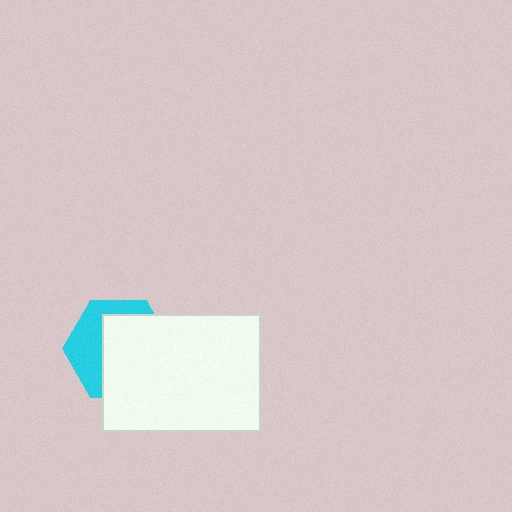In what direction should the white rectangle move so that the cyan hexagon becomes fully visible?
The white rectangle should move toward the lower-right. That is the shortest direction to clear the overlap and leave the cyan hexagon fully visible.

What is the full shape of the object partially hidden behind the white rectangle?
The partially hidden object is a cyan hexagon.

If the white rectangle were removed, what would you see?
You would see the complete cyan hexagon.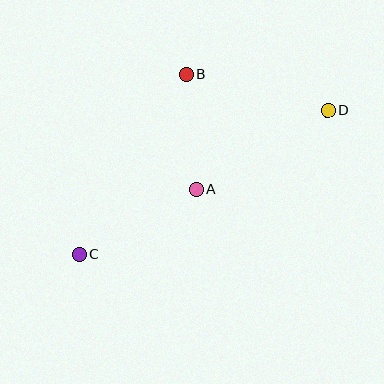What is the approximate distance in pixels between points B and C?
The distance between B and C is approximately 209 pixels.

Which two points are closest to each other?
Points A and B are closest to each other.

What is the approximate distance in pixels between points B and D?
The distance between B and D is approximately 146 pixels.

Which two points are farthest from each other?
Points C and D are farthest from each other.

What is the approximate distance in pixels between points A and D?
The distance between A and D is approximately 153 pixels.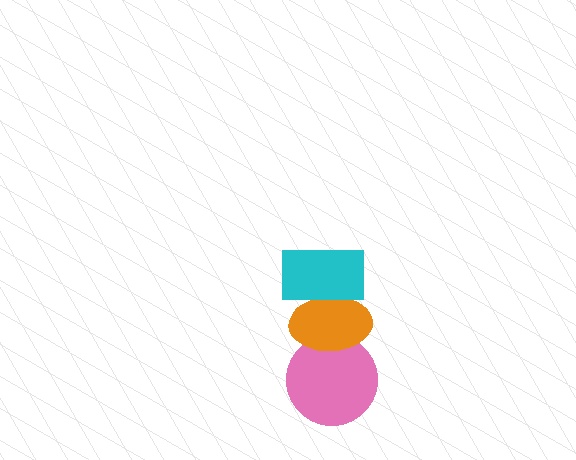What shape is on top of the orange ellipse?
The cyan rectangle is on top of the orange ellipse.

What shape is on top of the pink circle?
The orange ellipse is on top of the pink circle.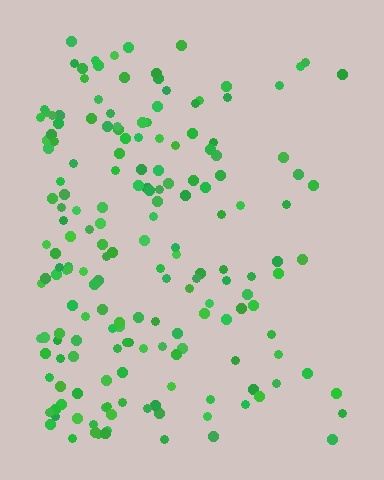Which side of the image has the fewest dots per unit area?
The right.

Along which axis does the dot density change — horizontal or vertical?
Horizontal.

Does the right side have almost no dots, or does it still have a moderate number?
Still a moderate number, just noticeably fewer than the left.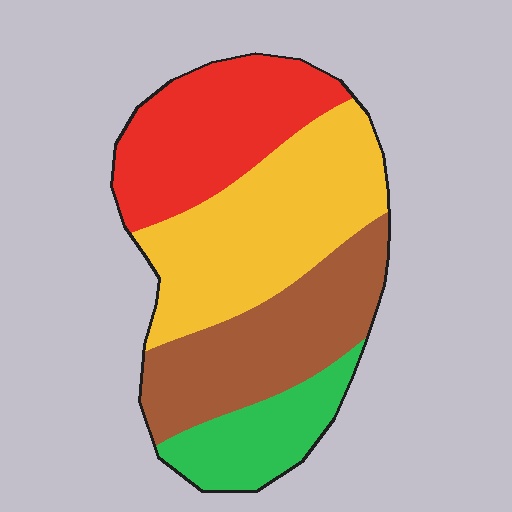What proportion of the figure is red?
Red takes up between a sixth and a third of the figure.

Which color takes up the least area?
Green, at roughly 15%.